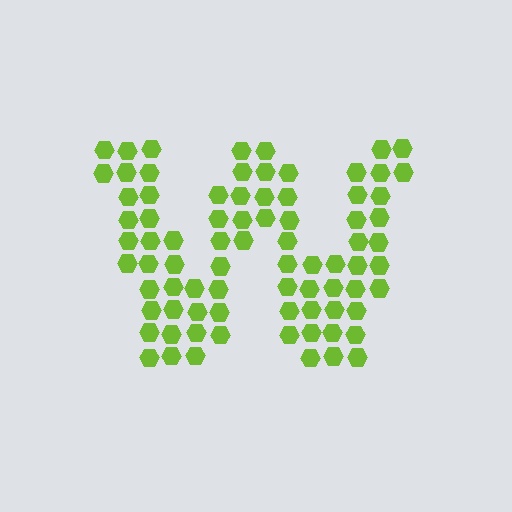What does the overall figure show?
The overall figure shows the letter W.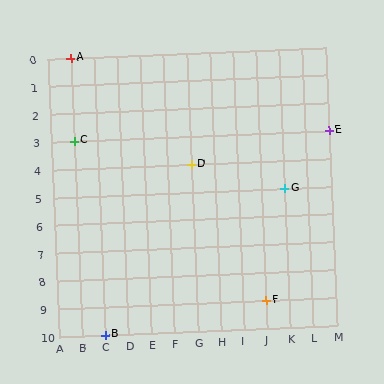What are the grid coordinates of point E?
Point E is at grid coordinates (M, 3).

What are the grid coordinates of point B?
Point B is at grid coordinates (C, 10).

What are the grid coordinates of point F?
Point F is at grid coordinates (J, 9).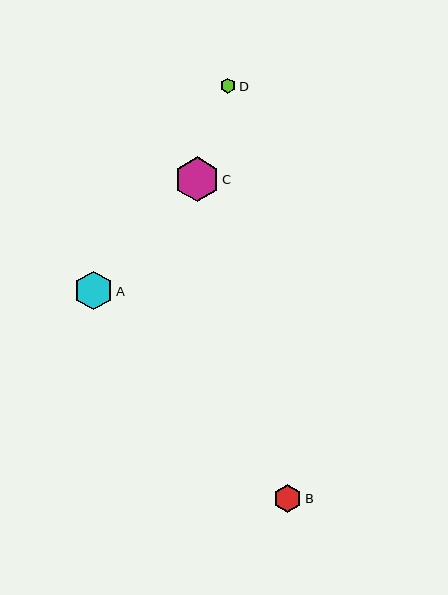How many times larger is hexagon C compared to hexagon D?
Hexagon C is approximately 2.9 times the size of hexagon D.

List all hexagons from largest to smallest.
From largest to smallest: C, A, B, D.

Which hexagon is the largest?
Hexagon C is the largest with a size of approximately 45 pixels.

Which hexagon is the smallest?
Hexagon D is the smallest with a size of approximately 15 pixels.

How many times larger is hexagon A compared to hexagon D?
Hexagon A is approximately 2.5 times the size of hexagon D.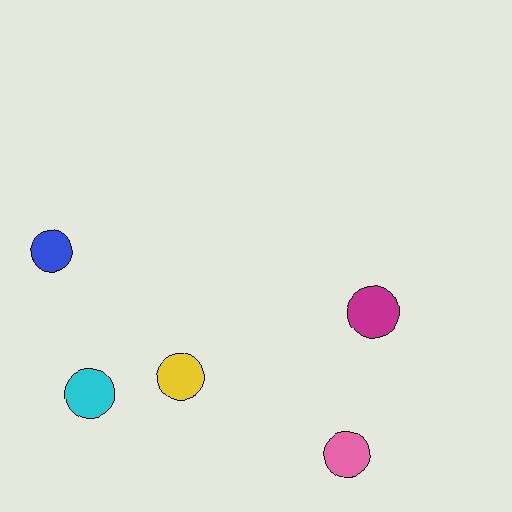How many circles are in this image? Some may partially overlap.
There are 5 circles.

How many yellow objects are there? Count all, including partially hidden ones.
There is 1 yellow object.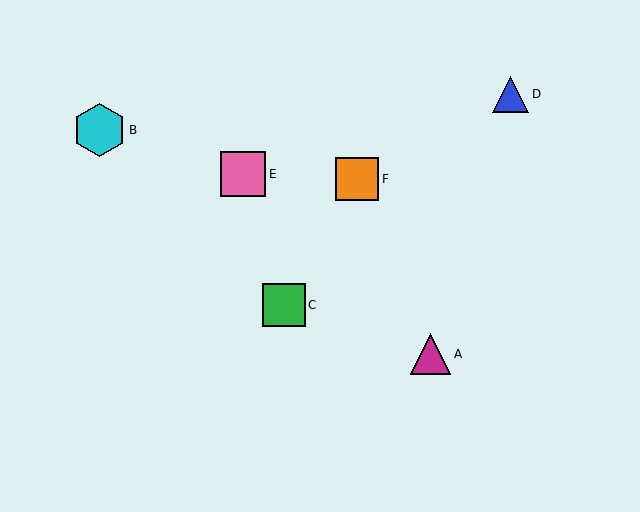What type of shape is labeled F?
Shape F is an orange square.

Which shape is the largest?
The cyan hexagon (labeled B) is the largest.